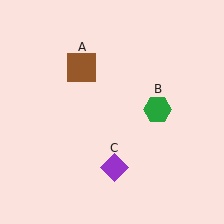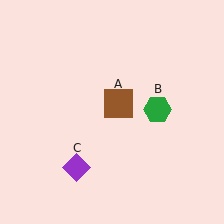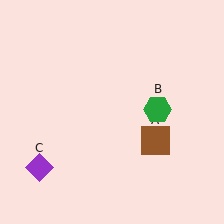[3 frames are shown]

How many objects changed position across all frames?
2 objects changed position: brown square (object A), purple diamond (object C).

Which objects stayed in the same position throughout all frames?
Green hexagon (object B) remained stationary.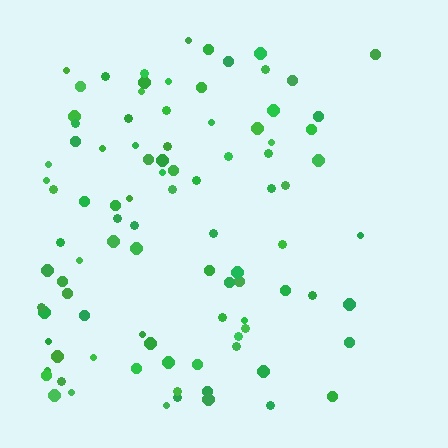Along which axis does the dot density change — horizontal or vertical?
Horizontal.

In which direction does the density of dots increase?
From right to left, with the left side densest.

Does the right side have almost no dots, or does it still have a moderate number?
Still a moderate number, just noticeably fewer than the left.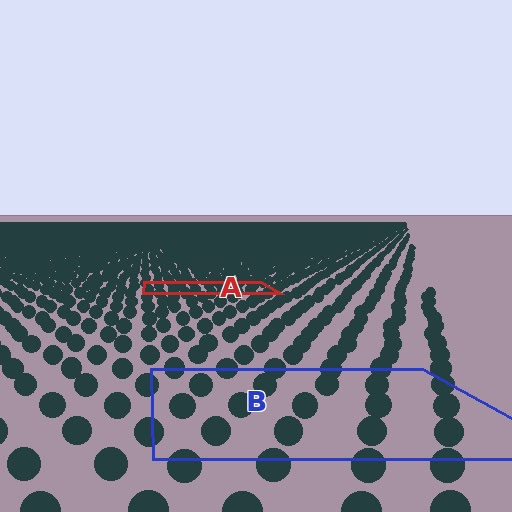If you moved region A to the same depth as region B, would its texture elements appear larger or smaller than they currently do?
They would appear larger. At a closer depth, the same texture elements are projected at a bigger on-screen size.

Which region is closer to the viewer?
Region B is closer. The texture elements there are larger and more spread out.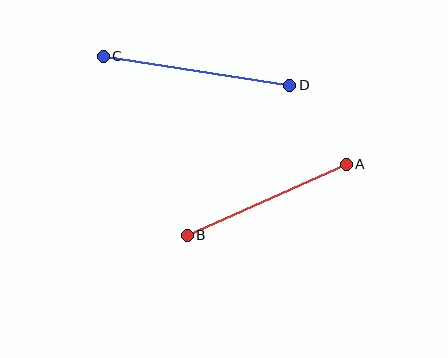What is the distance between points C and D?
The distance is approximately 189 pixels.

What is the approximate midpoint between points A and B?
The midpoint is at approximately (267, 200) pixels.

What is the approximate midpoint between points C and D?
The midpoint is at approximately (197, 71) pixels.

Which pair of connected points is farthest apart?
Points C and D are farthest apart.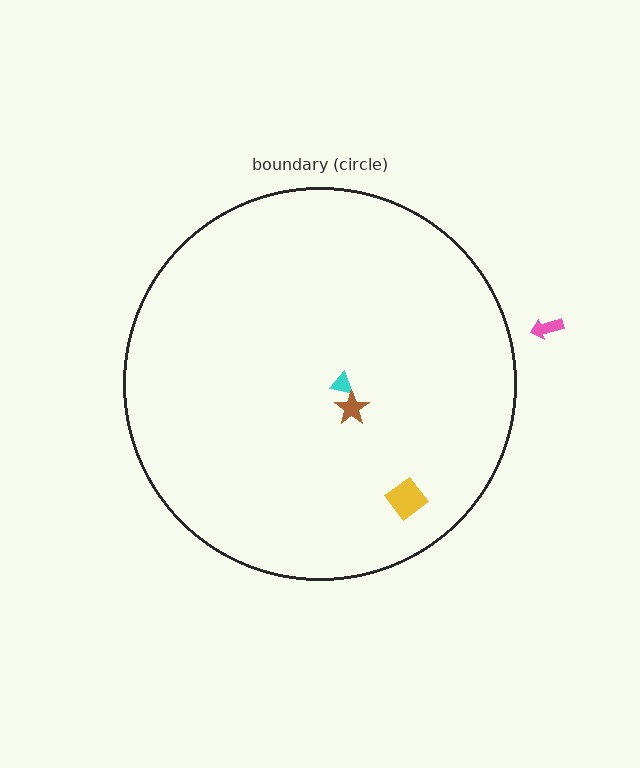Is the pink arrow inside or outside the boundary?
Outside.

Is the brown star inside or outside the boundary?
Inside.